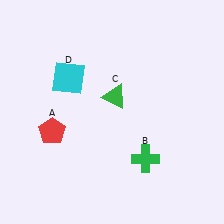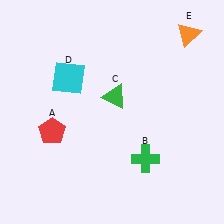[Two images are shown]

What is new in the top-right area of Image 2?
An orange triangle (E) was added in the top-right area of Image 2.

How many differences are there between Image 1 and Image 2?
There is 1 difference between the two images.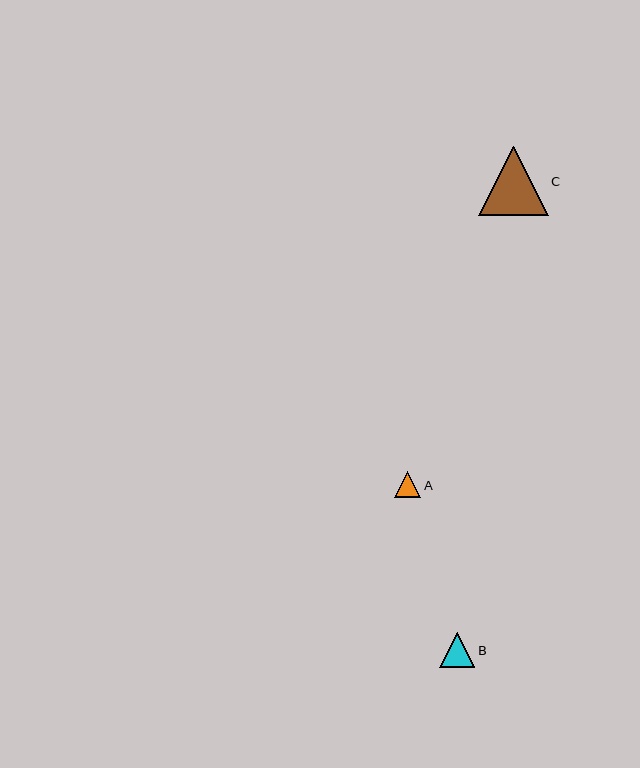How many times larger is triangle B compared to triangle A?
Triangle B is approximately 1.4 times the size of triangle A.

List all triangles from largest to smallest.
From largest to smallest: C, B, A.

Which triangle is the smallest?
Triangle A is the smallest with a size of approximately 26 pixels.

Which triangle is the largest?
Triangle C is the largest with a size of approximately 69 pixels.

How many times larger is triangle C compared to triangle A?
Triangle C is approximately 2.7 times the size of triangle A.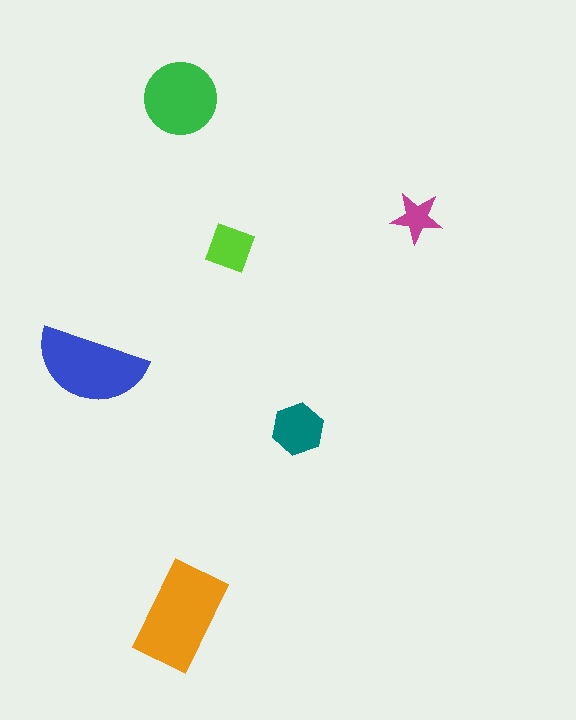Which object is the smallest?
The magenta star.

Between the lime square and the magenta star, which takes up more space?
The lime square.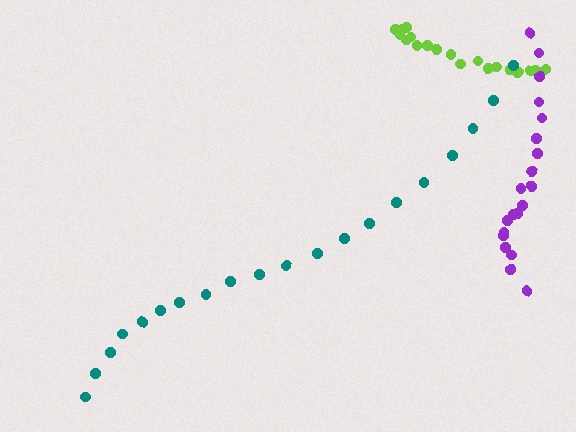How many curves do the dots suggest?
There are 3 distinct paths.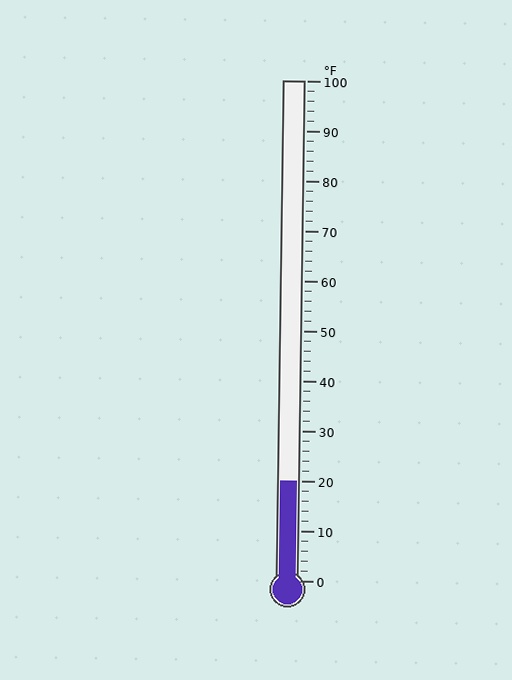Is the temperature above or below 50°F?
The temperature is below 50°F.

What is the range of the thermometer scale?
The thermometer scale ranges from 0°F to 100°F.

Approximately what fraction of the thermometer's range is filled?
The thermometer is filled to approximately 20% of its range.